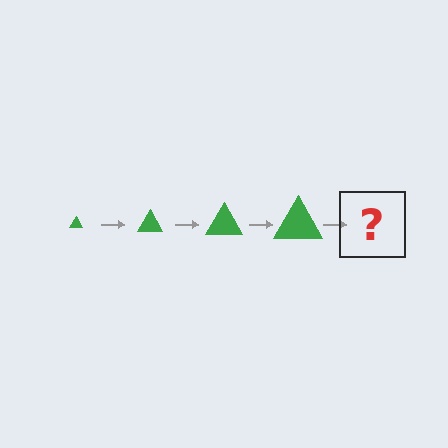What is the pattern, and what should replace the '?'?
The pattern is that the triangle gets progressively larger each step. The '?' should be a green triangle, larger than the previous one.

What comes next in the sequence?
The next element should be a green triangle, larger than the previous one.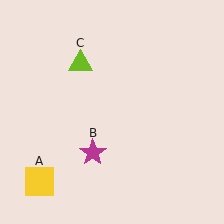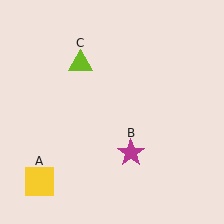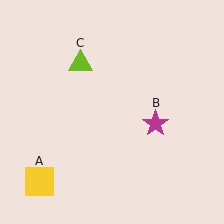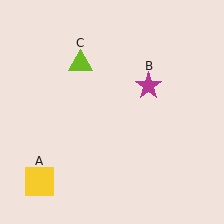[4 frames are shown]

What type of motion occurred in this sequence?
The magenta star (object B) rotated counterclockwise around the center of the scene.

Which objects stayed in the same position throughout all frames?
Yellow square (object A) and lime triangle (object C) remained stationary.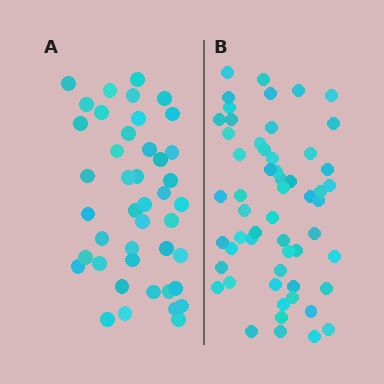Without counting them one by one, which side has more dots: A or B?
Region B (the right region) has more dots.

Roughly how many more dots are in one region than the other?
Region B has approximately 15 more dots than region A.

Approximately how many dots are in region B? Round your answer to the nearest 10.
About 60 dots. (The exact count is 56, which rounds to 60.)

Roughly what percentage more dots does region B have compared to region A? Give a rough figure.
About 30% more.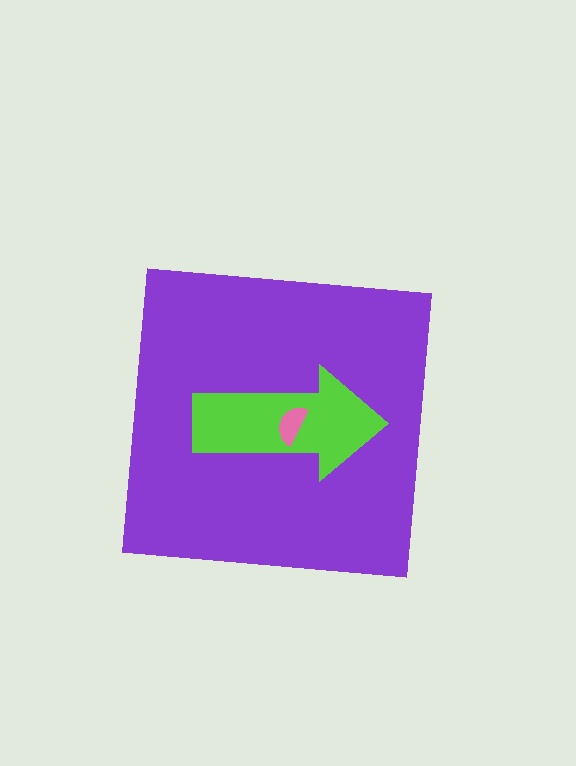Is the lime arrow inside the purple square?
Yes.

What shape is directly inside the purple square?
The lime arrow.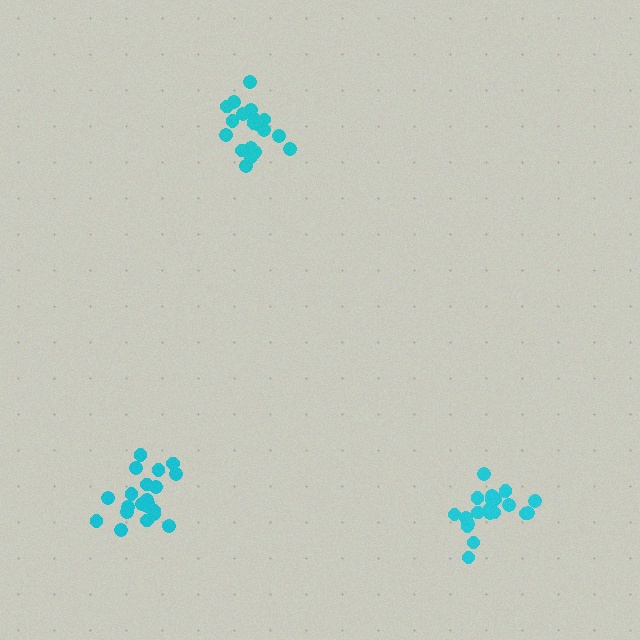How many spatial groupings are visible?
There are 3 spatial groupings.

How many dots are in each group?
Group 1: 20 dots, Group 2: 20 dots, Group 3: 21 dots (61 total).